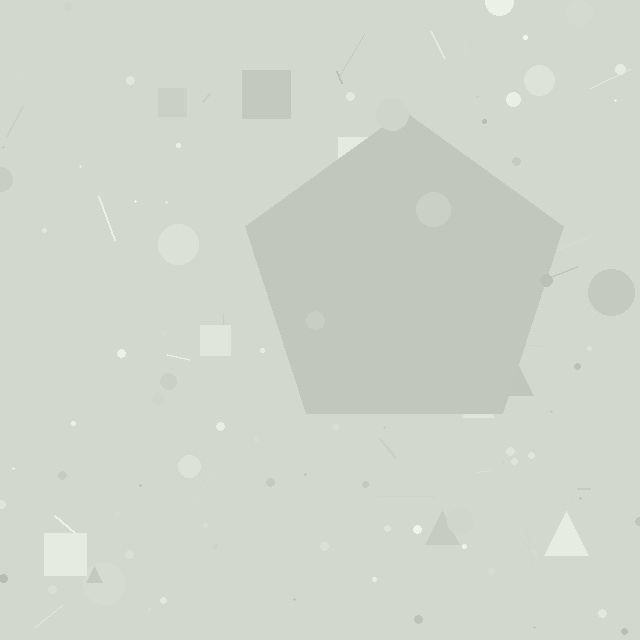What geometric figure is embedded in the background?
A pentagon is embedded in the background.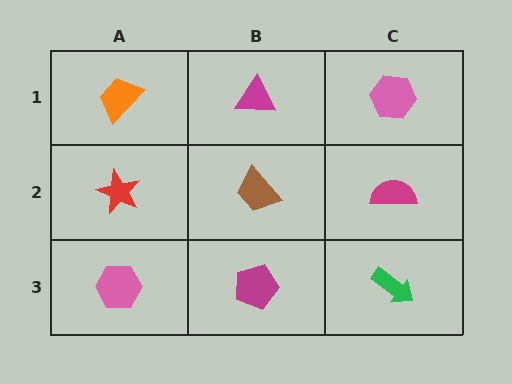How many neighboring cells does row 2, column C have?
3.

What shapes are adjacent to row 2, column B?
A magenta triangle (row 1, column B), a magenta pentagon (row 3, column B), a red star (row 2, column A), a magenta semicircle (row 2, column C).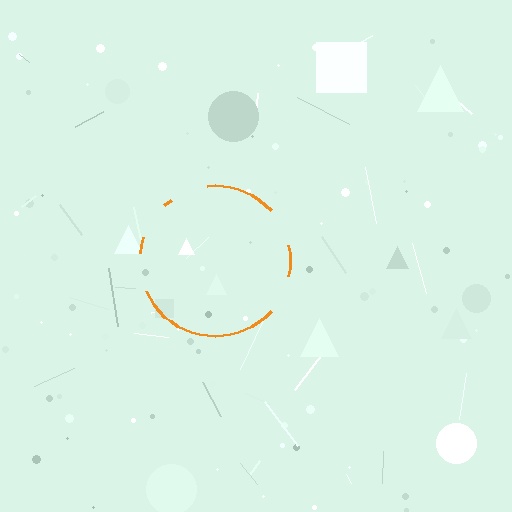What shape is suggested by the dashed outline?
The dashed outline suggests a circle.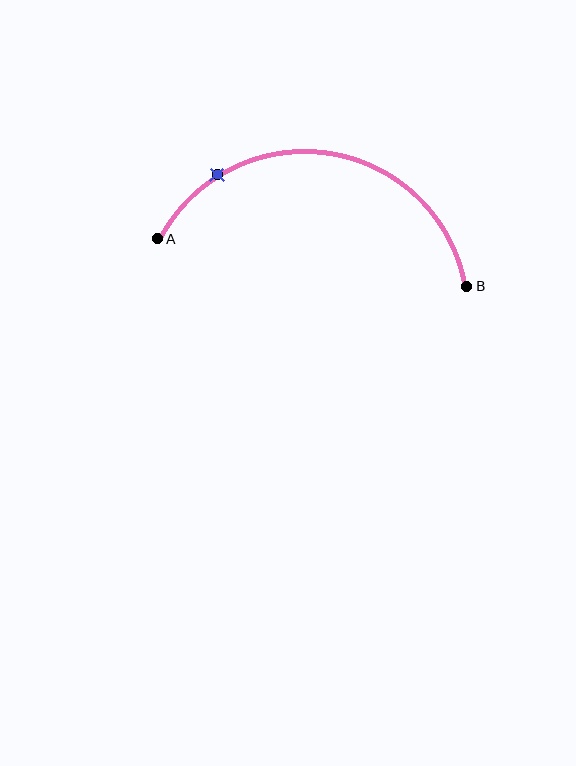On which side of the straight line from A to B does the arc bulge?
The arc bulges above the straight line connecting A and B.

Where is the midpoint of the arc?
The arc midpoint is the point on the curve farthest from the straight line joining A and B. It sits above that line.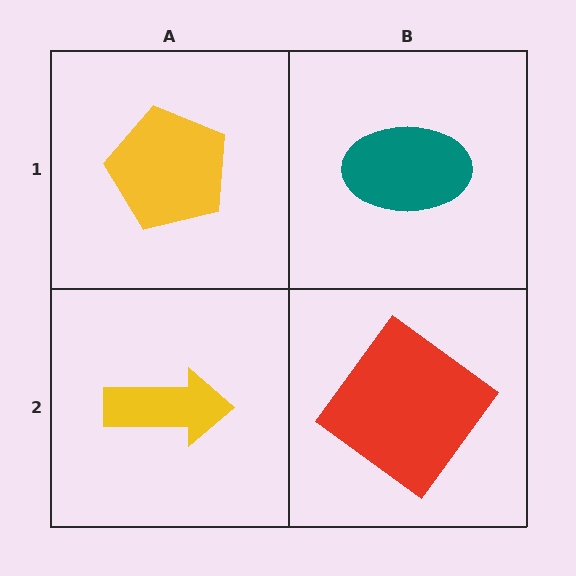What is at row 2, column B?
A red diamond.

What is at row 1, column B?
A teal ellipse.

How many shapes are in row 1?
2 shapes.